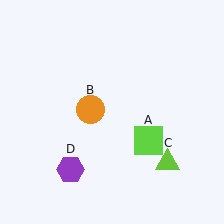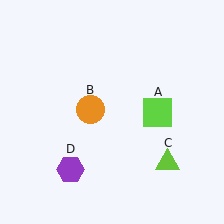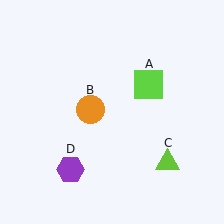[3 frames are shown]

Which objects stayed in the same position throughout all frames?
Orange circle (object B) and lime triangle (object C) and purple hexagon (object D) remained stationary.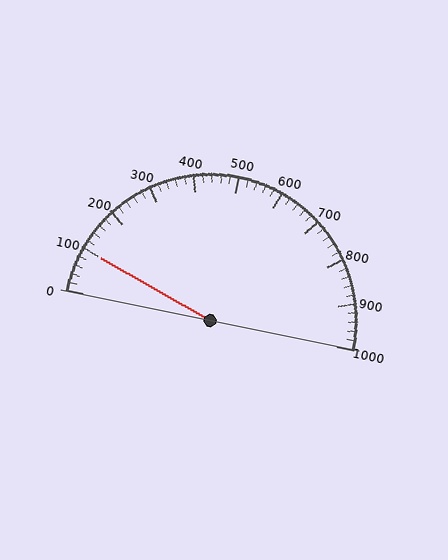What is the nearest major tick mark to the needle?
The nearest major tick mark is 100.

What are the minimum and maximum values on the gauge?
The gauge ranges from 0 to 1000.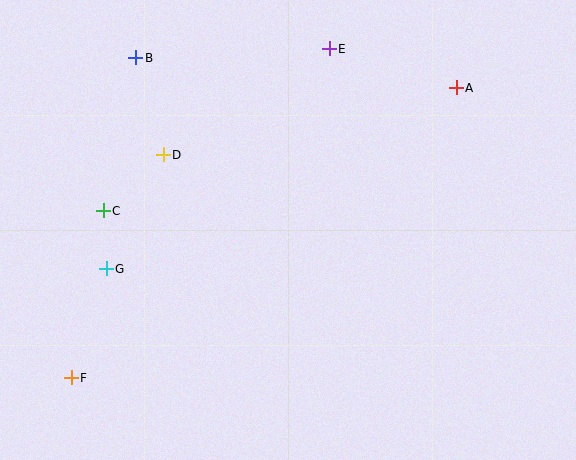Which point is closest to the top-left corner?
Point B is closest to the top-left corner.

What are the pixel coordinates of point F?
Point F is at (71, 378).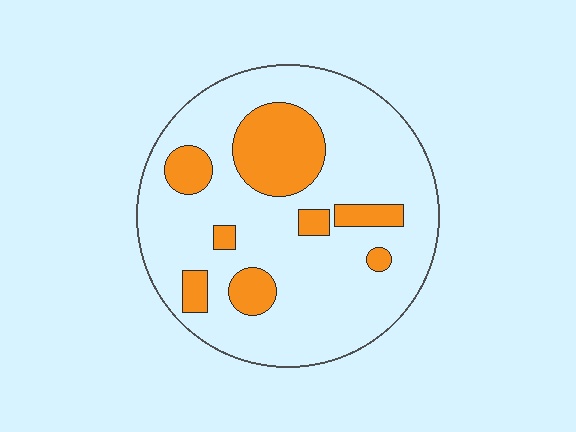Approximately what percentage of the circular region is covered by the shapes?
Approximately 20%.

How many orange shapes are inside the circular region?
8.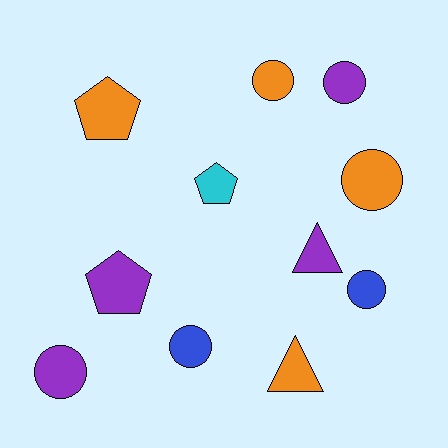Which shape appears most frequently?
Circle, with 6 objects.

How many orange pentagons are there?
There is 1 orange pentagon.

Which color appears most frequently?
Purple, with 4 objects.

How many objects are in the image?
There are 11 objects.